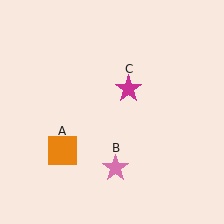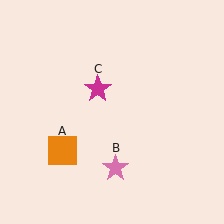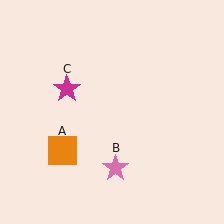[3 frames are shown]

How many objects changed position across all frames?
1 object changed position: magenta star (object C).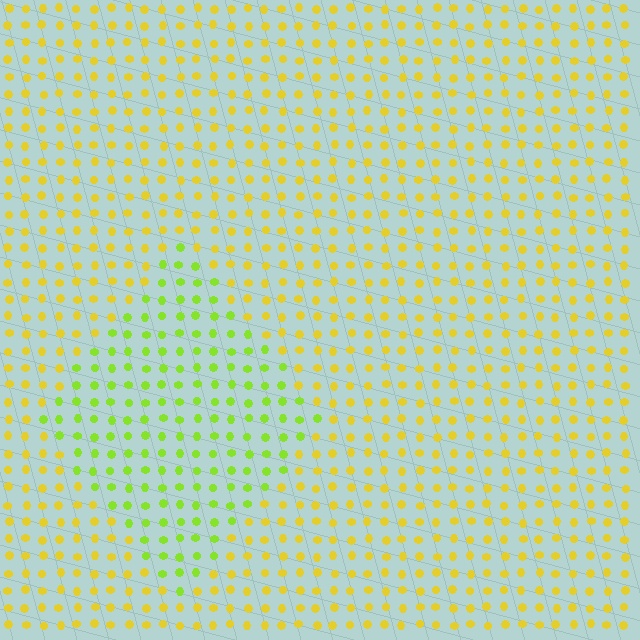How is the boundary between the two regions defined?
The boundary is defined purely by a slight shift in hue (about 37 degrees). Spacing, size, and orientation are identical on both sides.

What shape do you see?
I see a diamond.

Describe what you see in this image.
The image is filled with small yellow elements in a uniform arrangement. A diamond-shaped region is visible where the elements are tinted to a slightly different hue, forming a subtle color boundary.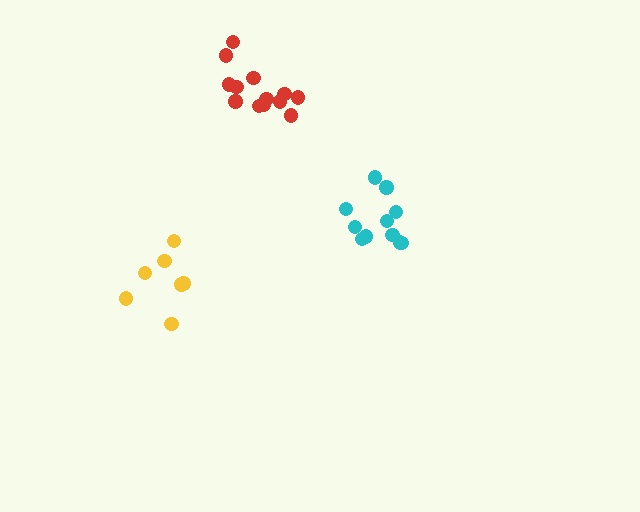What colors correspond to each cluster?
The clusters are colored: yellow, red, cyan.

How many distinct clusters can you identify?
There are 3 distinct clusters.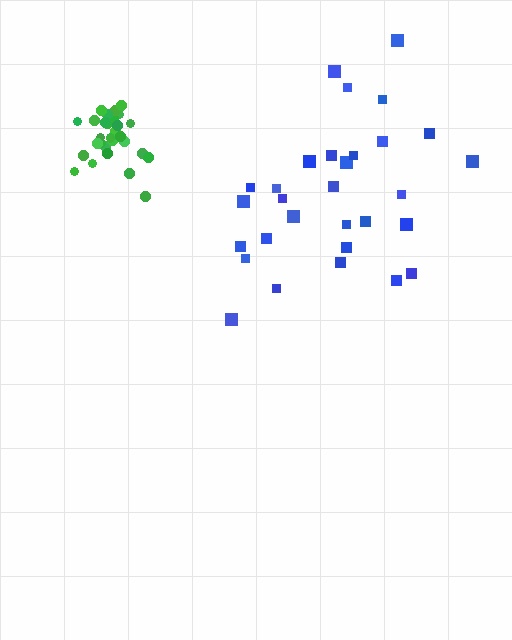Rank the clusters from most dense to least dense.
green, blue.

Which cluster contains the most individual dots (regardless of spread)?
Blue (30).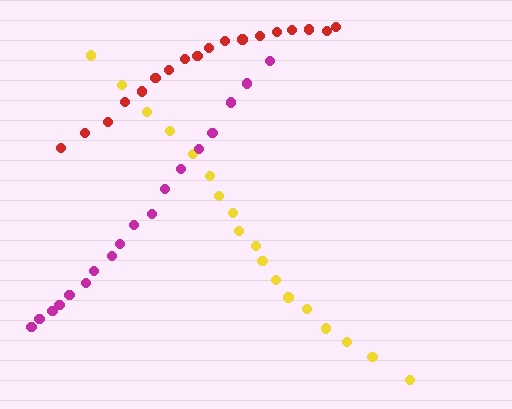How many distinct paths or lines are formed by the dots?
There are 3 distinct paths.